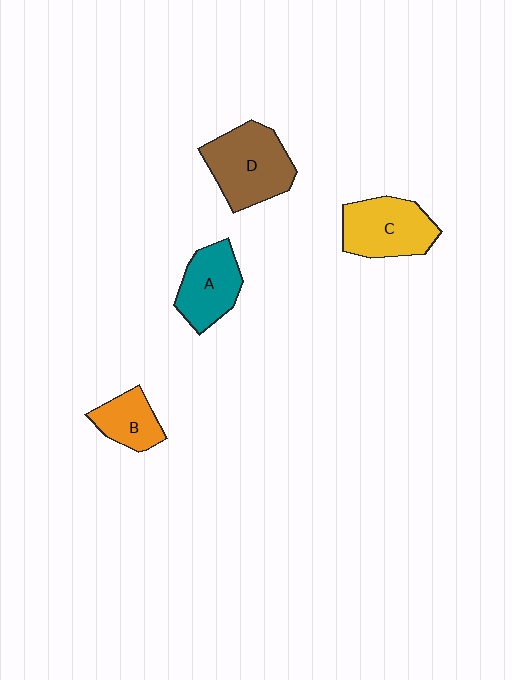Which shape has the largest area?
Shape D (brown).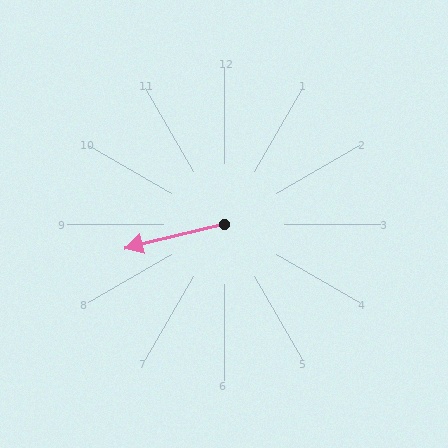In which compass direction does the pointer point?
West.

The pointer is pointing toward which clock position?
Roughly 9 o'clock.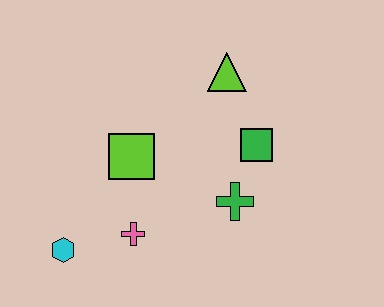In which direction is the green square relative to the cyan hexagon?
The green square is to the right of the cyan hexagon.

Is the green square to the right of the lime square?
Yes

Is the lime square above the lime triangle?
No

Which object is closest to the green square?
The green cross is closest to the green square.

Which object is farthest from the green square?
The cyan hexagon is farthest from the green square.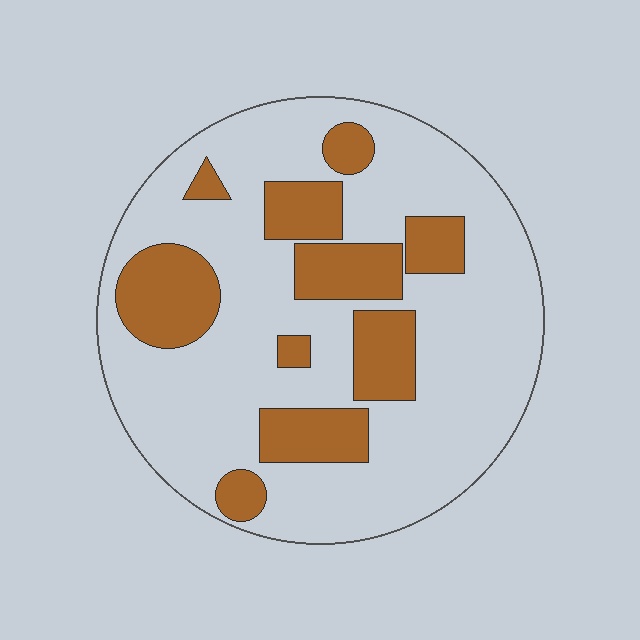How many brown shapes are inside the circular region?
10.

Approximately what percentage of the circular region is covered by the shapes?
Approximately 25%.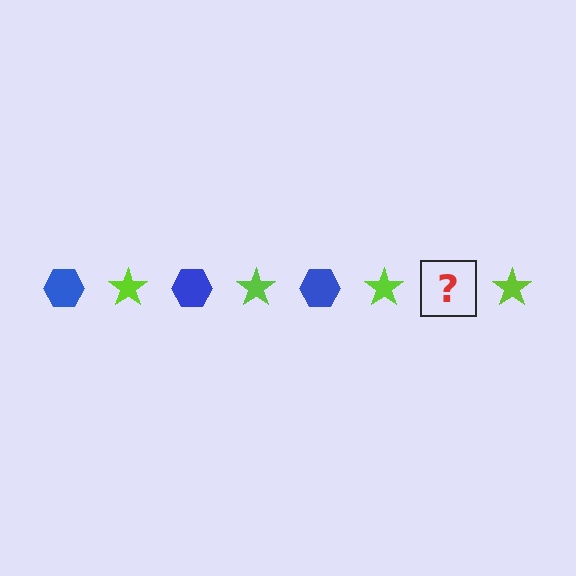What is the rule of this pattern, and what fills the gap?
The rule is that the pattern alternates between blue hexagon and lime star. The gap should be filled with a blue hexagon.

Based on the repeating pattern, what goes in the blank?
The blank should be a blue hexagon.